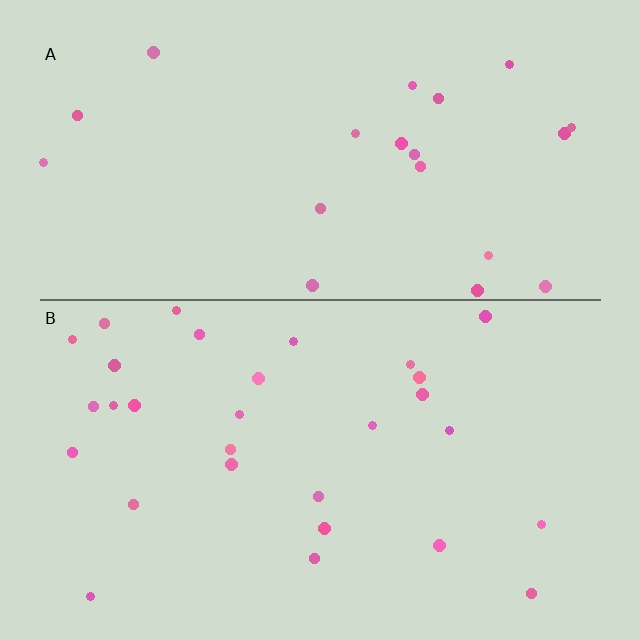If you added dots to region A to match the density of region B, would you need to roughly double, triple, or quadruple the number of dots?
Approximately double.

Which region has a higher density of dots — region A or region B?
B (the bottom).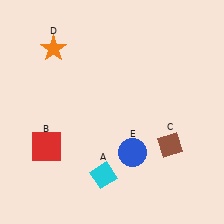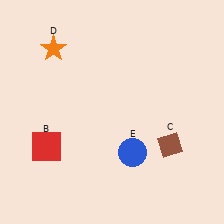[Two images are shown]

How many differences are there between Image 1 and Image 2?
There is 1 difference between the two images.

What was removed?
The cyan diamond (A) was removed in Image 2.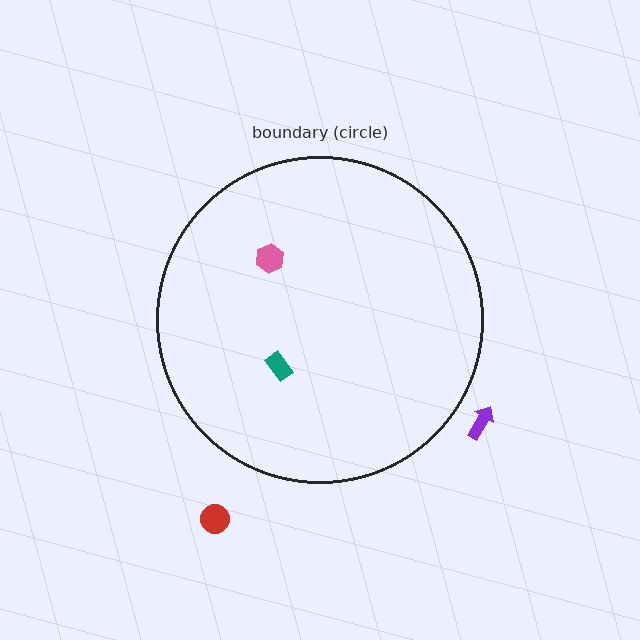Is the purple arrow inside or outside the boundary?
Outside.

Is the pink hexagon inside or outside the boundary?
Inside.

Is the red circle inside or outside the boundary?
Outside.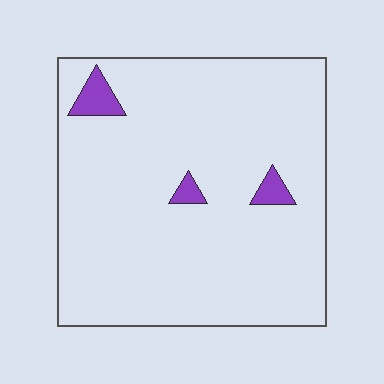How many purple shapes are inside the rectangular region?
3.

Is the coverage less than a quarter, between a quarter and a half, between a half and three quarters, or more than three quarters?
Less than a quarter.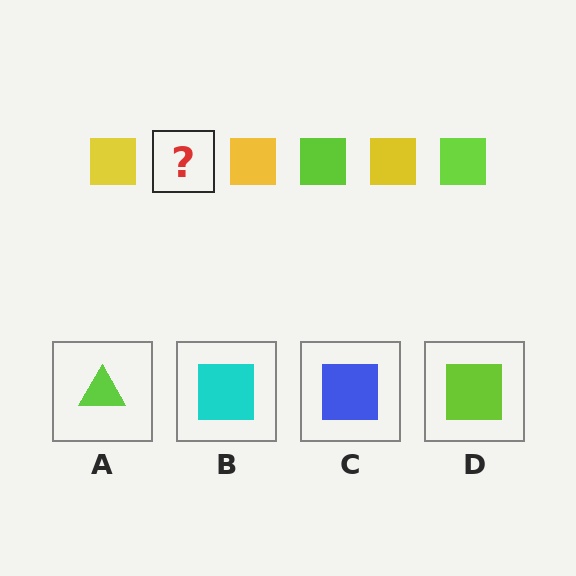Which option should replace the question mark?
Option D.